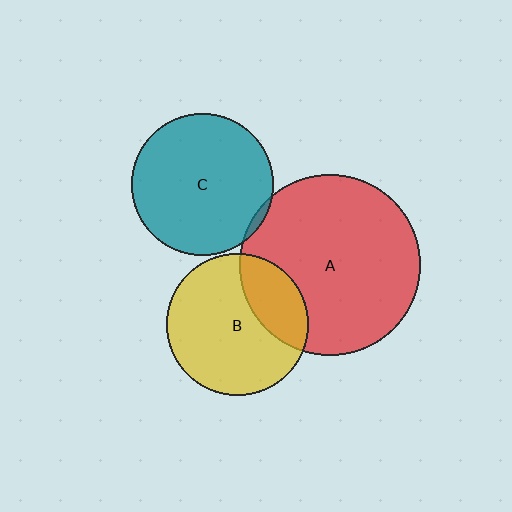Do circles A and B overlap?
Yes.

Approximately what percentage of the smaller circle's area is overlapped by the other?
Approximately 25%.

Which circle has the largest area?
Circle A (red).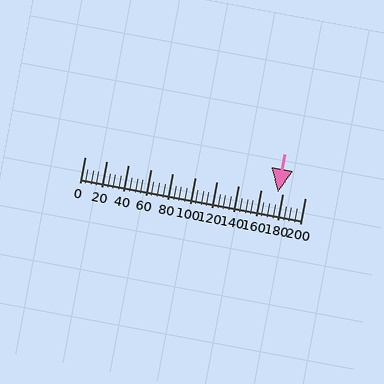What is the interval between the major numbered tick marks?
The major tick marks are spaced 20 units apart.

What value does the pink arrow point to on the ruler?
The pink arrow points to approximately 175.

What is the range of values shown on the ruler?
The ruler shows values from 0 to 200.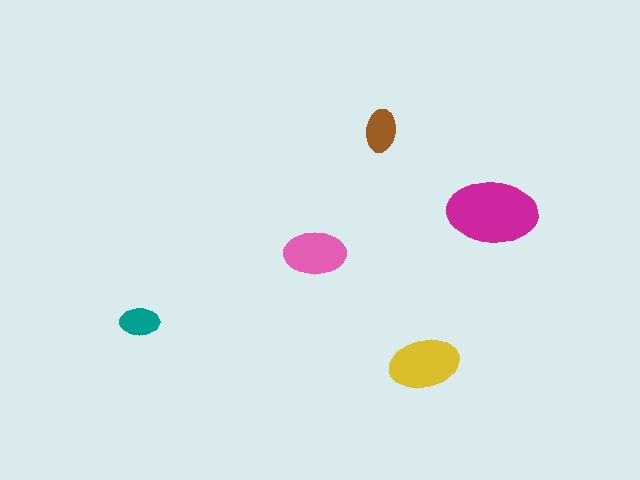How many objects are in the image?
There are 5 objects in the image.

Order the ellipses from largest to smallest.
the magenta one, the yellow one, the pink one, the brown one, the teal one.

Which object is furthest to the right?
The magenta ellipse is rightmost.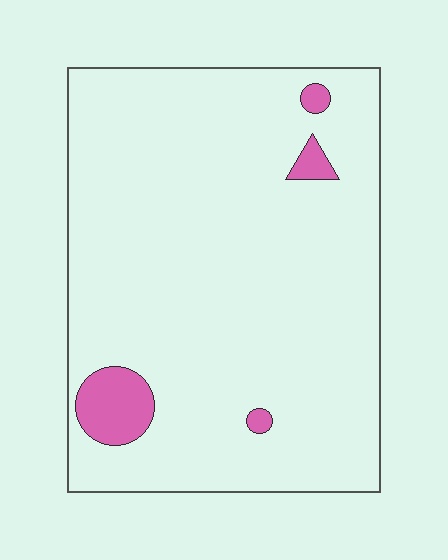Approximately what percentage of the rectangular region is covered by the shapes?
Approximately 5%.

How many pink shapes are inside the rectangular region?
4.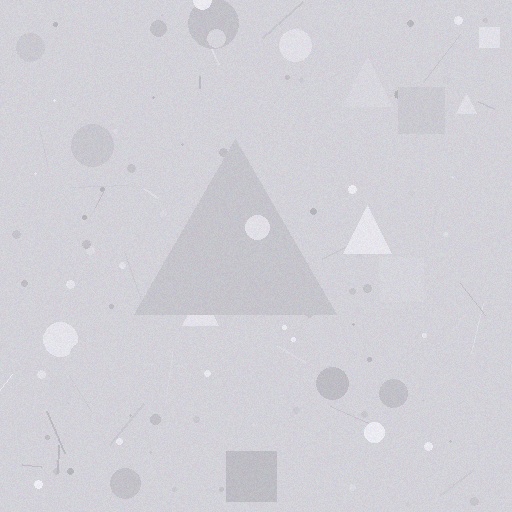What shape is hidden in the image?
A triangle is hidden in the image.